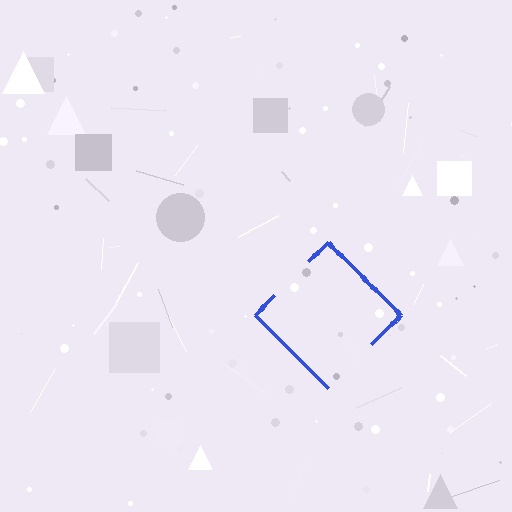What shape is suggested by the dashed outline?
The dashed outline suggests a diamond.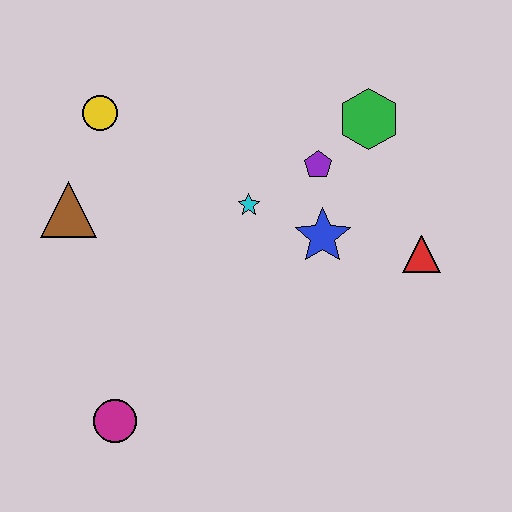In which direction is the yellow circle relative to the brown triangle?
The yellow circle is above the brown triangle.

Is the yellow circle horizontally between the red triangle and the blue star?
No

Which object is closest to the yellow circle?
The brown triangle is closest to the yellow circle.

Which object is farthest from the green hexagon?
The magenta circle is farthest from the green hexagon.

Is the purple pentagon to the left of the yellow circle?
No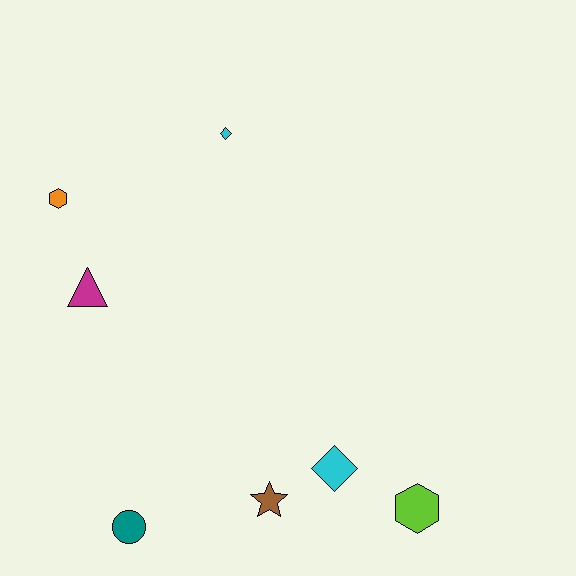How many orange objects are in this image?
There is 1 orange object.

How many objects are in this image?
There are 7 objects.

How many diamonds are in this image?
There are 2 diamonds.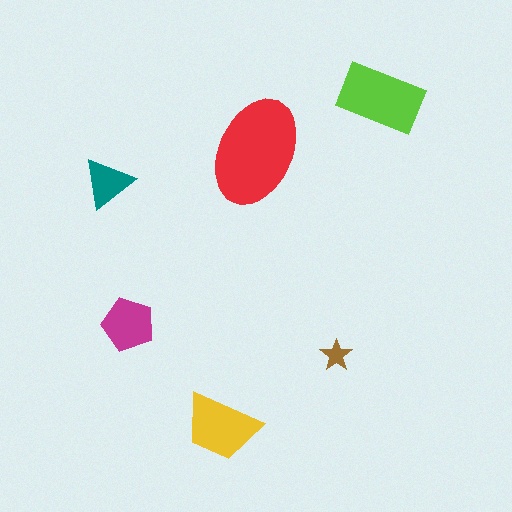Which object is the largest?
The red ellipse.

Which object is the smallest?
The brown star.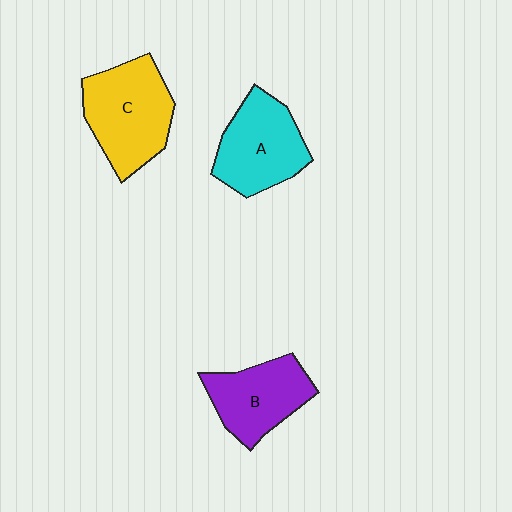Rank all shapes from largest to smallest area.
From largest to smallest: C (yellow), A (cyan), B (purple).